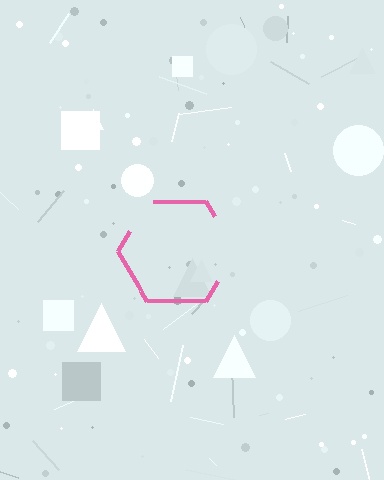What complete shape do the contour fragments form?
The contour fragments form a hexagon.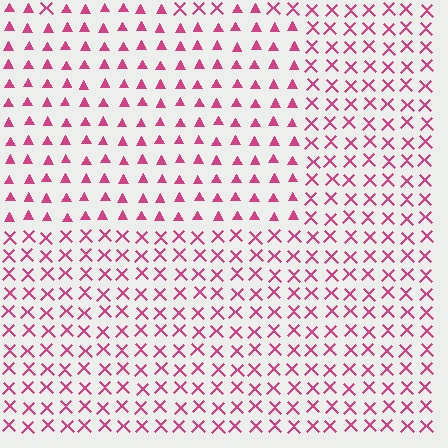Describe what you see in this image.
The image is filled with small magenta elements arranged in a uniform grid. A rectangle-shaped region contains triangles, while the surrounding area contains X marks. The boundary is defined purely by the change in element shape.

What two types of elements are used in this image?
The image uses triangles inside the rectangle region and X marks outside it.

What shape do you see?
I see a rectangle.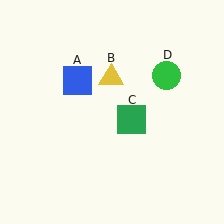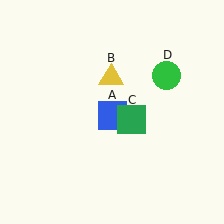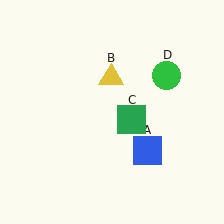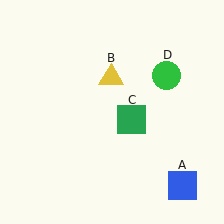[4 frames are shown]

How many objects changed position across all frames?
1 object changed position: blue square (object A).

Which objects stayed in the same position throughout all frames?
Yellow triangle (object B) and green square (object C) and green circle (object D) remained stationary.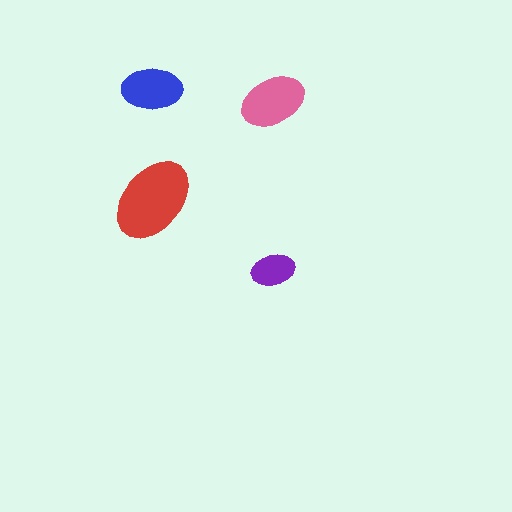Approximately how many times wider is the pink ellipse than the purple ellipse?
About 1.5 times wider.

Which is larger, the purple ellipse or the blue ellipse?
The blue one.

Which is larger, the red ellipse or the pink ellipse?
The red one.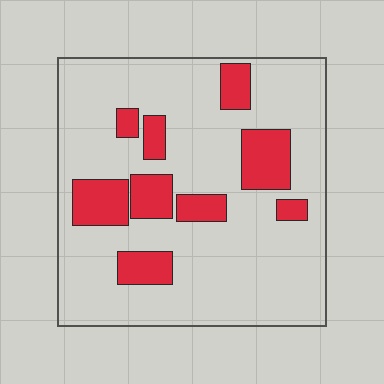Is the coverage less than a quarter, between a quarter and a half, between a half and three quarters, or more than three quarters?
Less than a quarter.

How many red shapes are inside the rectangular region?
9.